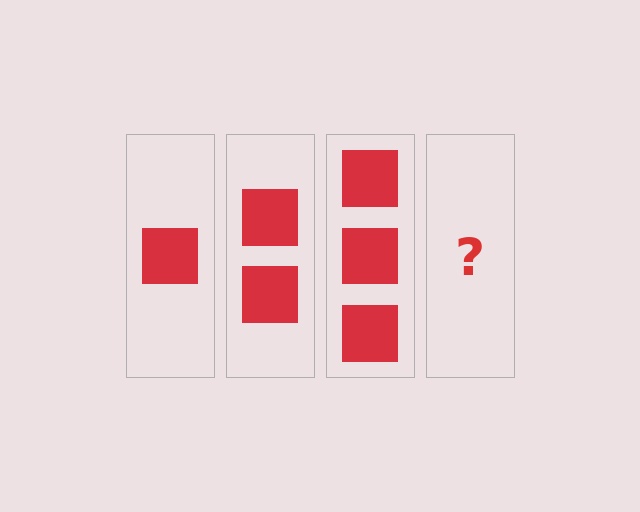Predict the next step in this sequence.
The next step is 4 squares.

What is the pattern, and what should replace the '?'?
The pattern is that each step adds one more square. The '?' should be 4 squares.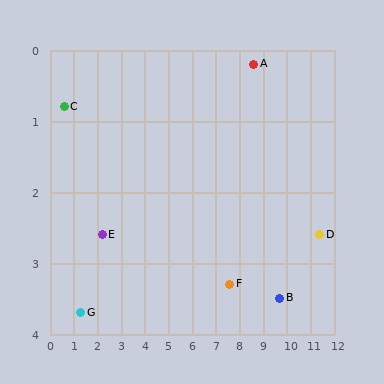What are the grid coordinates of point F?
Point F is at approximately (7.6, 3.3).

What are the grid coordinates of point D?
Point D is at approximately (11.4, 2.6).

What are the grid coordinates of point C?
Point C is at approximately (0.6, 0.8).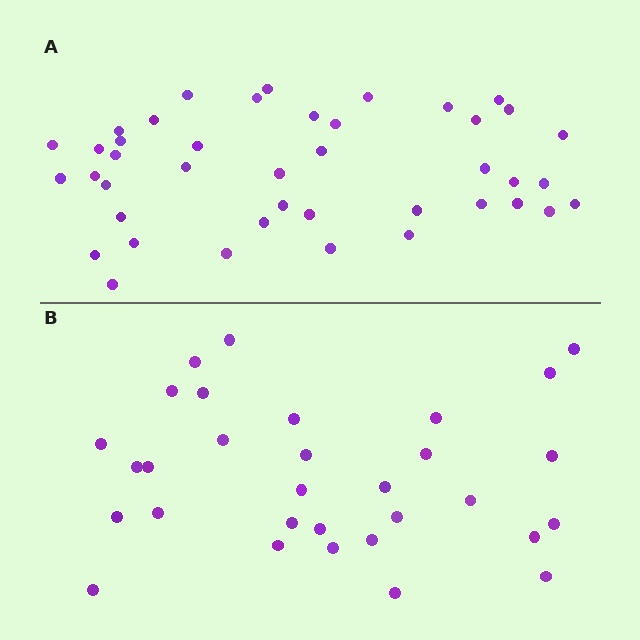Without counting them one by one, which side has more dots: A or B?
Region A (the top region) has more dots.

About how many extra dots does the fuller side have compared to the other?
Region A has roughly 12 or so more dots than region B.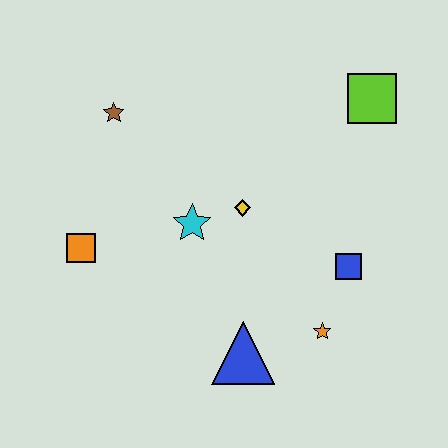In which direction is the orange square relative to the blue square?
The orange square is to the left of the blue square.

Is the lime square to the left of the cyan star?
No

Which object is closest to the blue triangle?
The orange star is closest to the blue triangle.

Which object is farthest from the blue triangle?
The lime square is farthest from the blue triangle.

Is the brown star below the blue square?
No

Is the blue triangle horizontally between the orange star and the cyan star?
Yes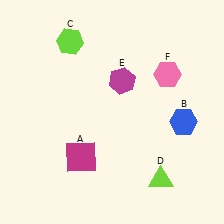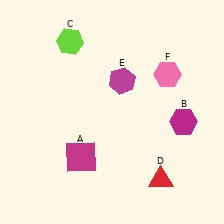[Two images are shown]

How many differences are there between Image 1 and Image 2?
There are 2 differences between the two images.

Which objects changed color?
B changed from blue to magenta. D changed from lime to red.